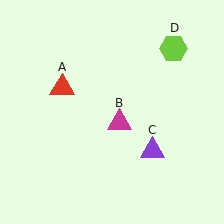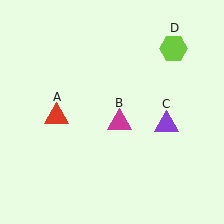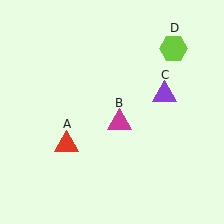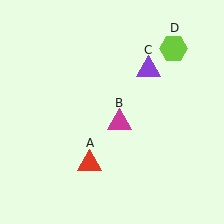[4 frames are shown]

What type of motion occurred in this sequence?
The red triangle (object A), purple triangle (object C) rotated counterclockwise around the center of the scene.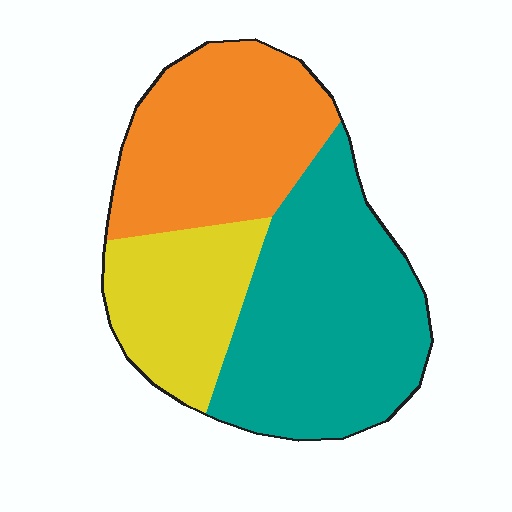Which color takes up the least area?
Yellow, at roughly 20%.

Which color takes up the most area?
Teal, at roughly 45%.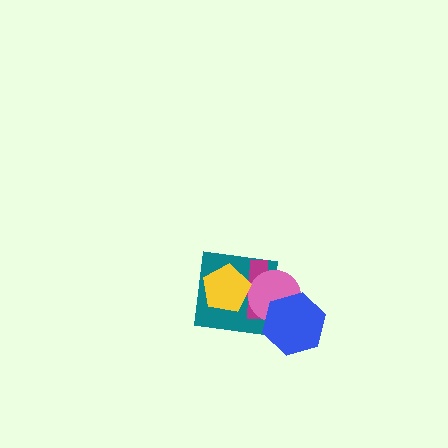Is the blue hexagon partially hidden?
No, no other shape covers it.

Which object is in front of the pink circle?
The blue hexagon is in front of the pink circle.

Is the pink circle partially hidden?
Yes, it is partially covered by another shape.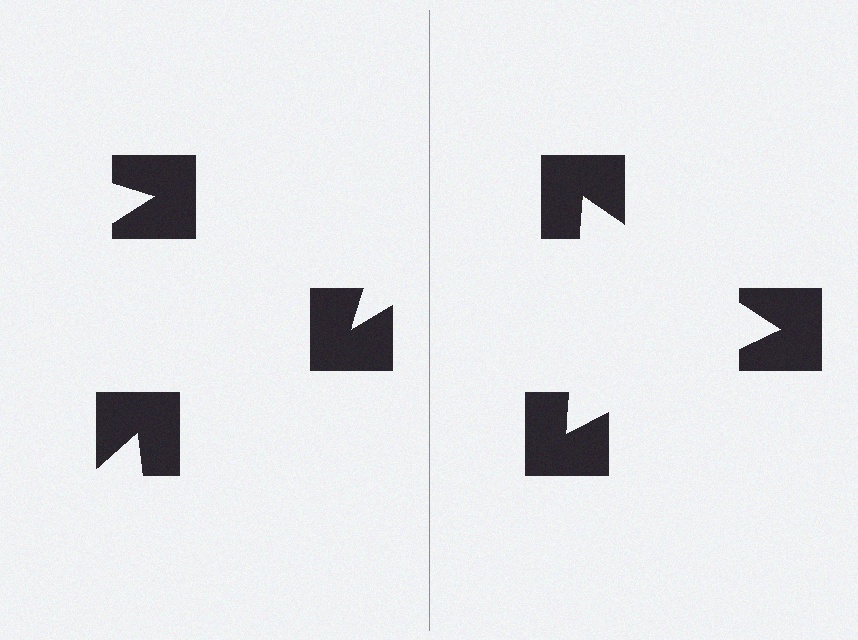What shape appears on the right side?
An illusory triangle.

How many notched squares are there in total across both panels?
6 — 3 on each side.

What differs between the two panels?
The notched squares are positioned identically on both sides; only the wedge orientations differ. On the right they align to a triangle; on the left they are misaligned.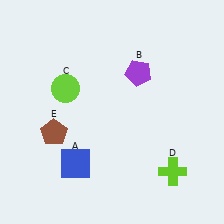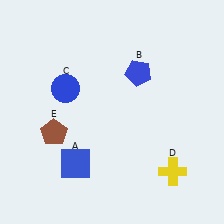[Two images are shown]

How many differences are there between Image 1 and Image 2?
There are 3 differences between the two images.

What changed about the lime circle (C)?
In Image 1, C is lime. In Image 2, it changed to blue.